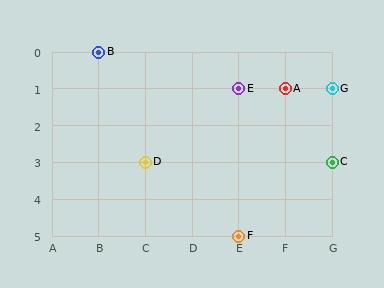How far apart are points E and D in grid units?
Points E and D are 2 columns and 2 rows apart (about 2.8 grid units diagonally).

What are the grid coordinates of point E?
Point E is at grid coordinates (E, 1).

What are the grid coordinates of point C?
Point C is at grid coordinates (G, 3).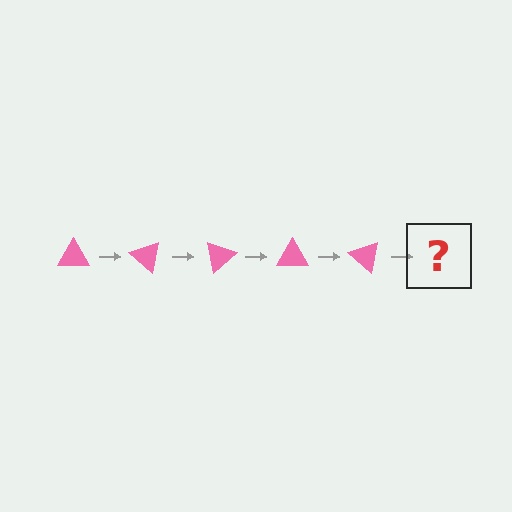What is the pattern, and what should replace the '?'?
The pattern is that the triangle rotates 40 degrees each step. The '?' should be a pink triangle rotated 200 degrees.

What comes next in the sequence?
The next element should be a pink triangle rotated 200 degrees.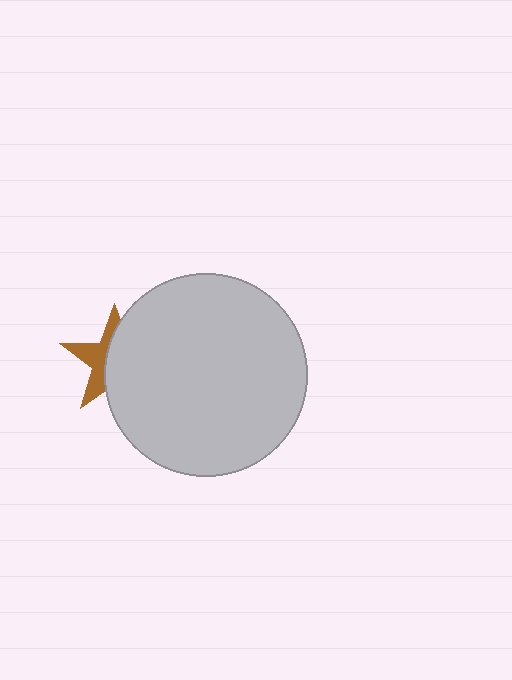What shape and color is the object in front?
The object in front is a light gray circle.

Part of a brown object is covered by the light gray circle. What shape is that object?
It is a star.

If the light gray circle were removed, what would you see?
You would see the complete brown star.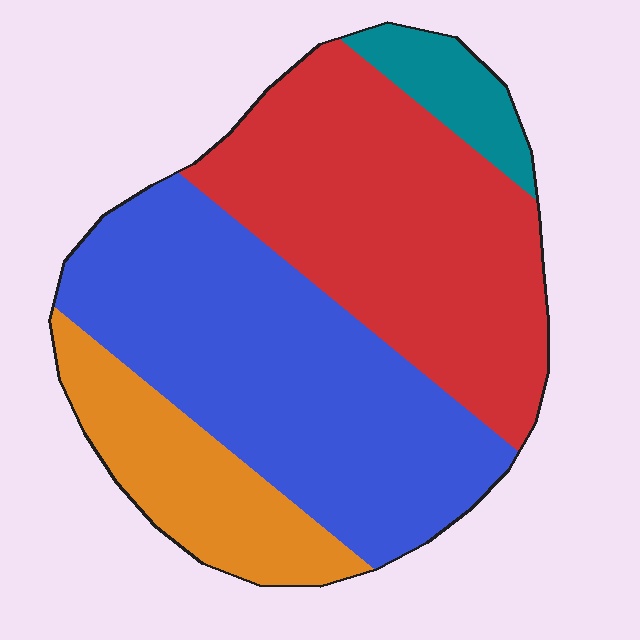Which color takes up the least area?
Teal, at roughly 5%.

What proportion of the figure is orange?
Orange covers around 15% of the figure.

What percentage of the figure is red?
Red takes up about three eighths (3/8) of the figure.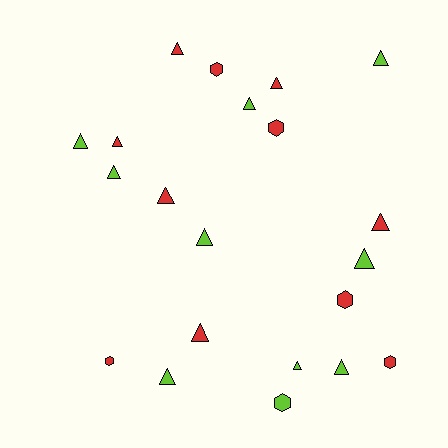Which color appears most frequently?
Red, with 11 objects.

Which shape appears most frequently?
Triangle, with 15 objects.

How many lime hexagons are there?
There is 1 lime hexagon.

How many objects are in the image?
There are 21 objects.